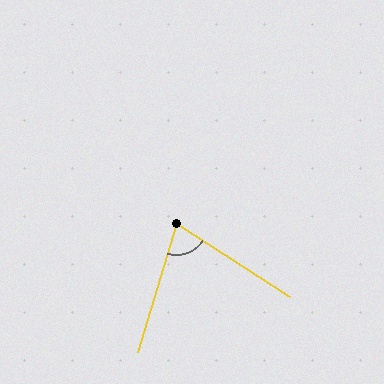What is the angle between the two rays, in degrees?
Approximately 74 degrees.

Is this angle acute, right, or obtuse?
It is acute.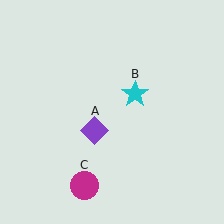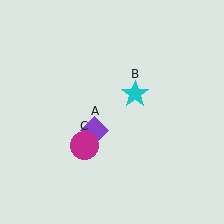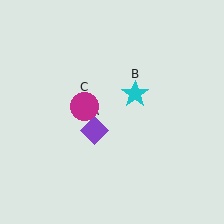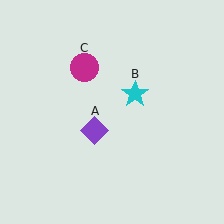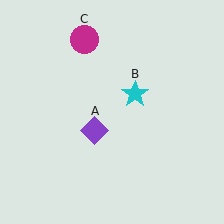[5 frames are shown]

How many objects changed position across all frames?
1 object changed position: magenta circle (object C).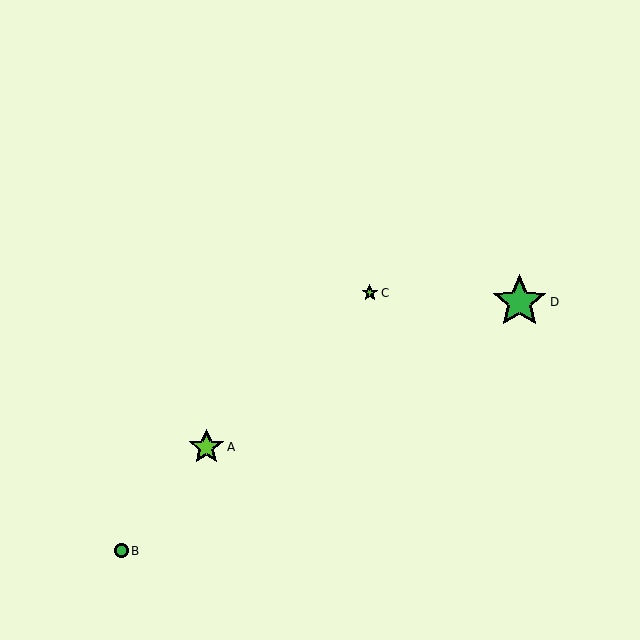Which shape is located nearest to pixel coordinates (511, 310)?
The green star (labeled D) at (519, 302) is nearest to that location.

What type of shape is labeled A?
Shape A is a lime star.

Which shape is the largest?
The green star (labeled D) is the largest.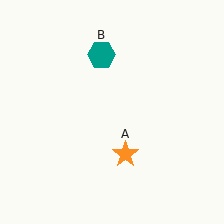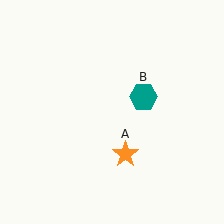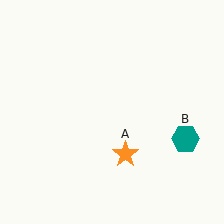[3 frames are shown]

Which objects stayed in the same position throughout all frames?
Orange star (object A) remained stationary.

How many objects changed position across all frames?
1 object changed position: teal hexagon (object B).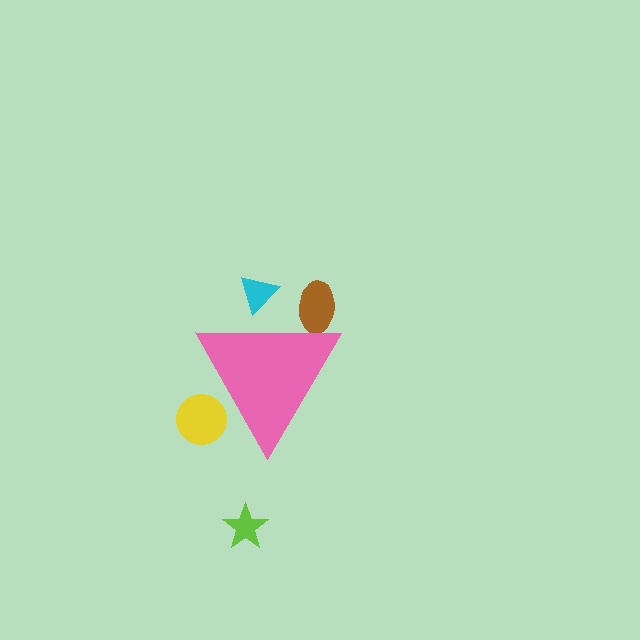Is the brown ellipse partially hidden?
Yes, the brown ellipse is partially hidden behind the pink triangle.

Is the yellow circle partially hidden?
Yes, the yellow circle is partially hidden behind the pink triangle.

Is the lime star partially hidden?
No, the lime star is fully visible.